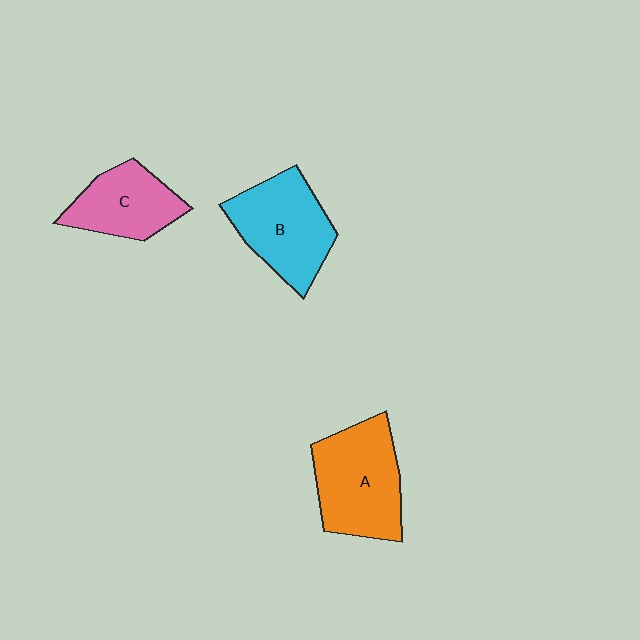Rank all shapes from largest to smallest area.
From largest to smallest: A (orange), B (cyan), C (pink).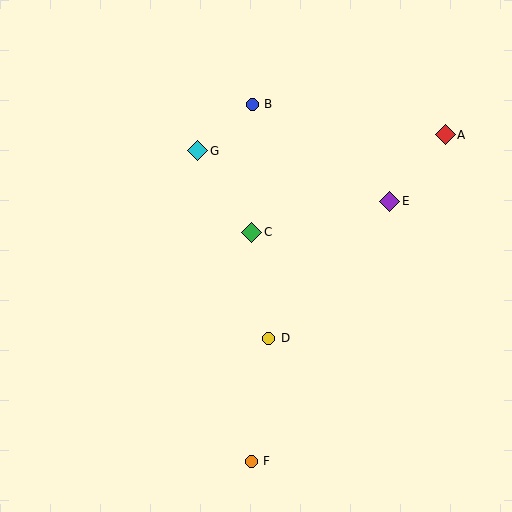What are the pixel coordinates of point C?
Point C is at (252, 233).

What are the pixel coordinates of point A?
Point A is at (445, 135).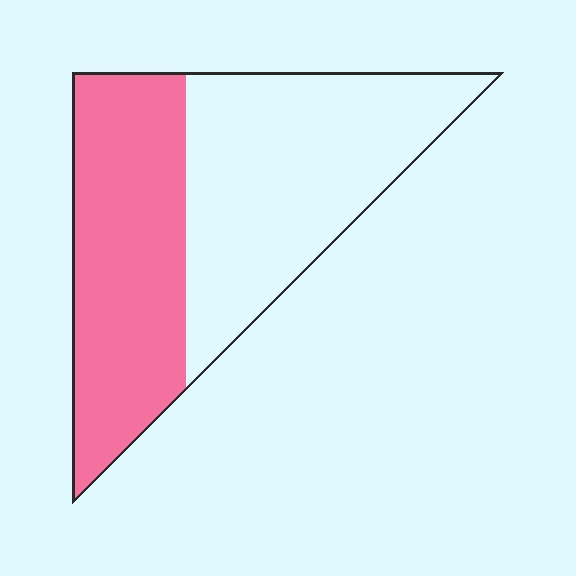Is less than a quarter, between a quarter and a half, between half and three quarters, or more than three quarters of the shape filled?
Between a quarter and a half.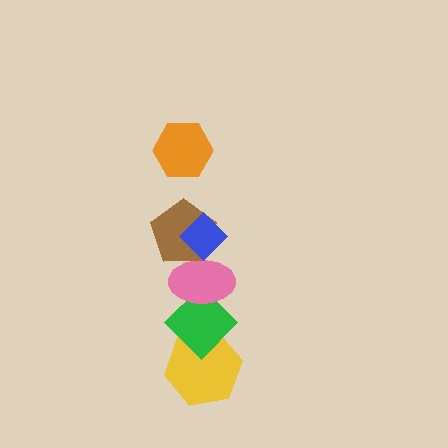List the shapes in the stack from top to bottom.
From top to bottom: the orange hexagon, the blue diamond, the brown pentagon, the pink ellipse, the green diamond, the yellow hexagon.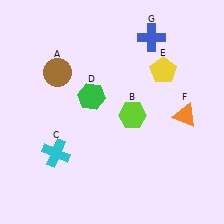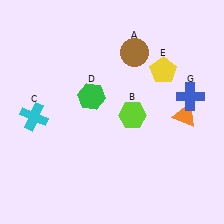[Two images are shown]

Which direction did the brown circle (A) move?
The brown circle (A) moved right.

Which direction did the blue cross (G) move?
The blue cross (G) moved down.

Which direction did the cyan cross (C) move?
The cyan cross (C) moved up.